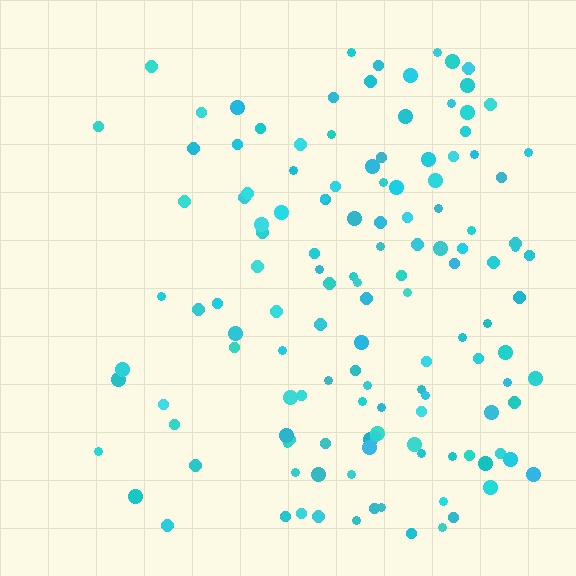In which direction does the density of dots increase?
From left to right, with the right side densest.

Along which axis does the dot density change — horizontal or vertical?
Horizontal.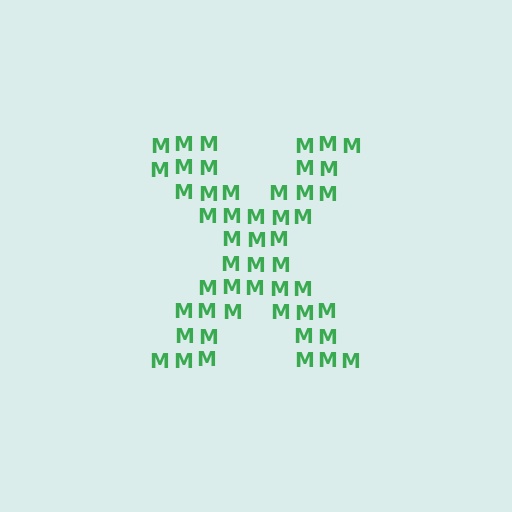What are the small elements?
The small elements are letter M's.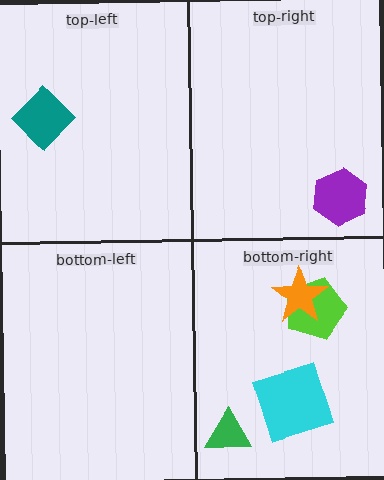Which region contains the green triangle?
The bottom-right region.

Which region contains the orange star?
The bottom-right region.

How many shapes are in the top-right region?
1.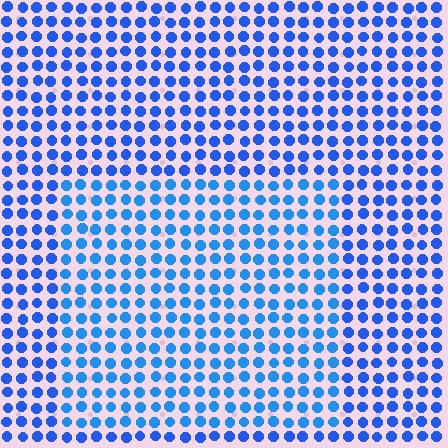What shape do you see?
I see a rectangle.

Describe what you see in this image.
The image is filled with small blue elements in a uniform arrangement. A rectangle-shaped region is visible where the elements are tinted to a slightly different hue, forming a subtle color boundary.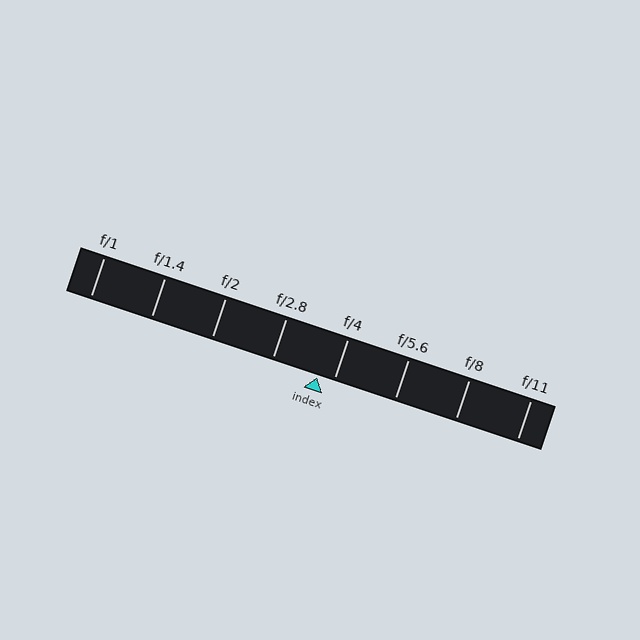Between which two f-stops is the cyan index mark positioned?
The index mark is between f/2.8 and f/4.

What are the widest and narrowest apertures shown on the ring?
The widest aperture shown is f/1 and the narrowest is f/11.